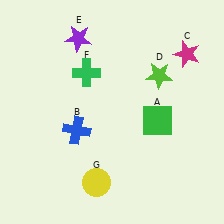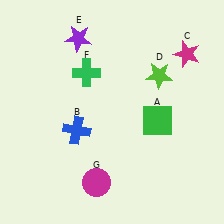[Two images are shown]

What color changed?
The circle (G) changed from yellow in Image 1 to magenta in Image 2.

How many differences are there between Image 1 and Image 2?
There is 1 difference between the two images.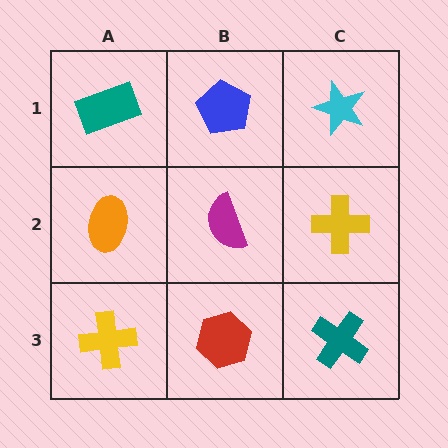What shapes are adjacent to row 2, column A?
A teal rectangle (row 1, column A), a yellow cross (row 3, column A), a magenta semicircle (row 2, column B).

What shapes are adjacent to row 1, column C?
A yellow cross (row 2, column C), a blue pentagon (row 1, column B).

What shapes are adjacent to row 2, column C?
A cyan star (row 1, column C), a teal cross (row 3, column C), a magenta semicircle (row 2, column B).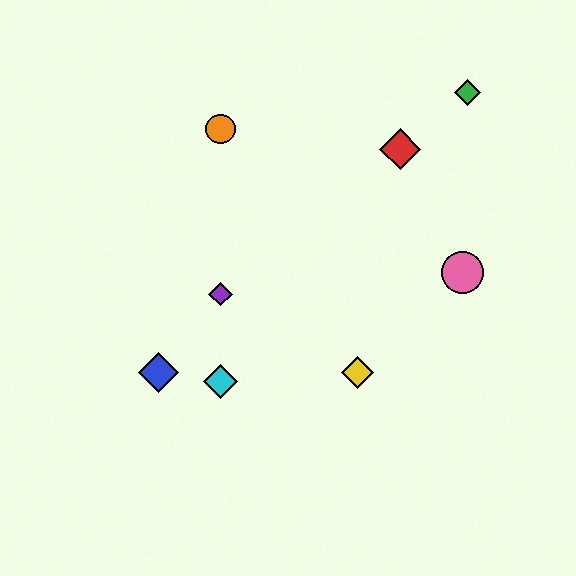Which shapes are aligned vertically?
The purple diamond, the orange circle, the cyan diamond are aligned vertically.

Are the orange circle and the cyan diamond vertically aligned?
Yes, both are at x≈220.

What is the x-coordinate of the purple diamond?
The purple diamond is at x≈220.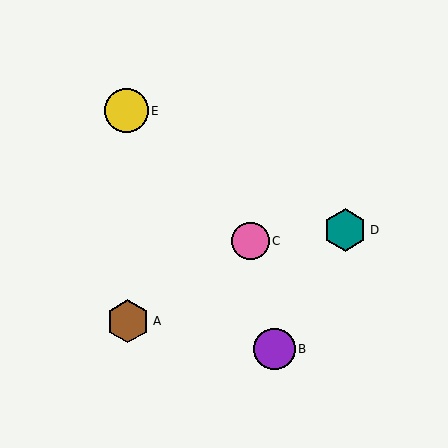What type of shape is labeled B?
Shape B is a purple circle.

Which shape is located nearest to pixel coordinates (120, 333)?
The brown hexagon (labeled A) at (128, 321) is nearest to that location.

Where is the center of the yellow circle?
The center of the yellow circle is at (126, 111).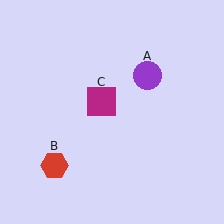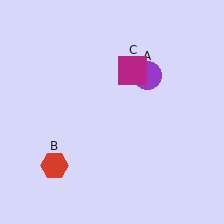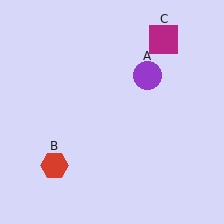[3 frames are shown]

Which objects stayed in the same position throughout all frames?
Purple circle (object A) and red hexagon (object B) remained stationary.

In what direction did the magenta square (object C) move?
The magenta square (object C) moved up and to the right.